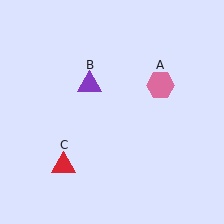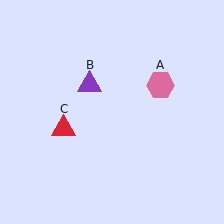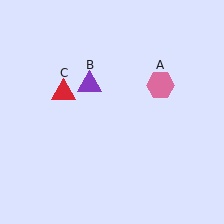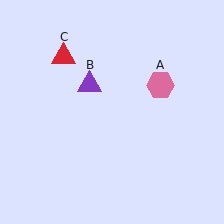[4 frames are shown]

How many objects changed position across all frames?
1 object changed position: red triangle (object C).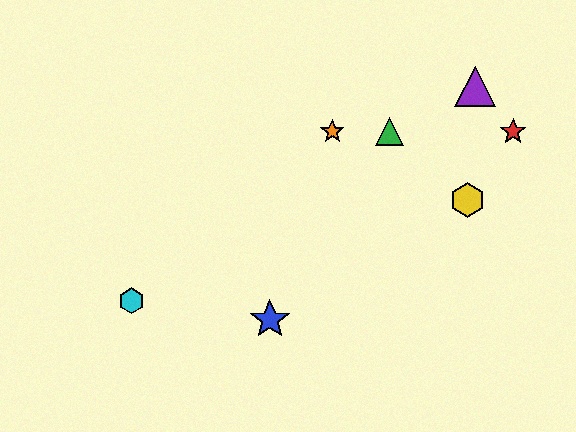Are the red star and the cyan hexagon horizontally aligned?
No, the red star is at y≈131 and the cyan hexagon is at y≈301.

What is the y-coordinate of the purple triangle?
The purple triangle is at y≈86.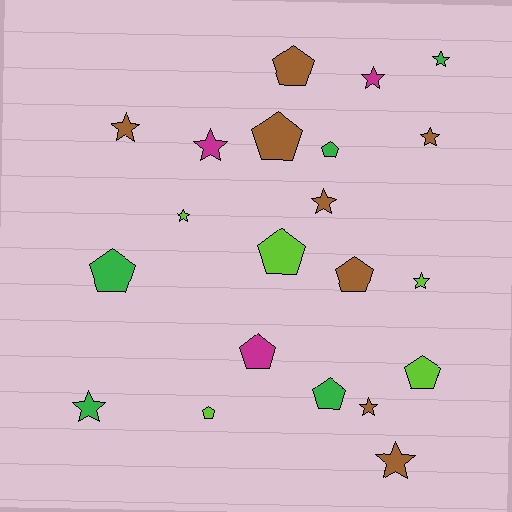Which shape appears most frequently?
Star, with 11 objects.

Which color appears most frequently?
Brown, with 8 objects.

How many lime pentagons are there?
There are 3 lime pentagons.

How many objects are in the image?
There are 21 objects.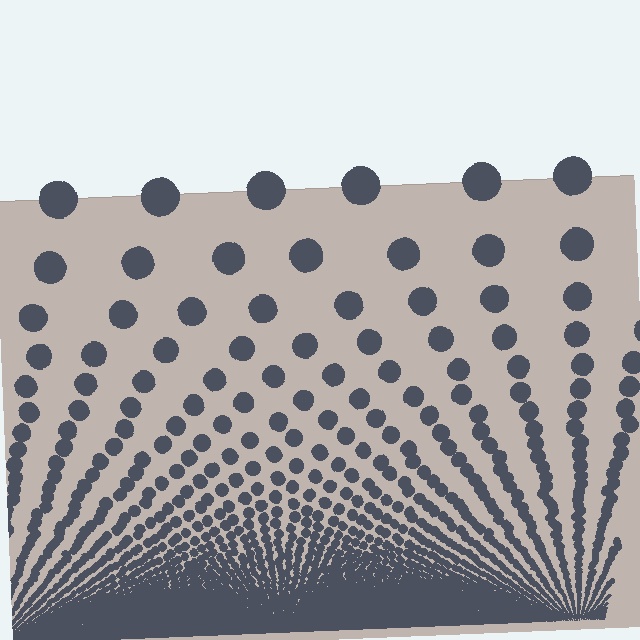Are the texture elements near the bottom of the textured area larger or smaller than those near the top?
Smaller. The gradient is inverted — elements near the bottom are smaller and denser.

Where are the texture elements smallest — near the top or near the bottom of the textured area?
Near the bottom.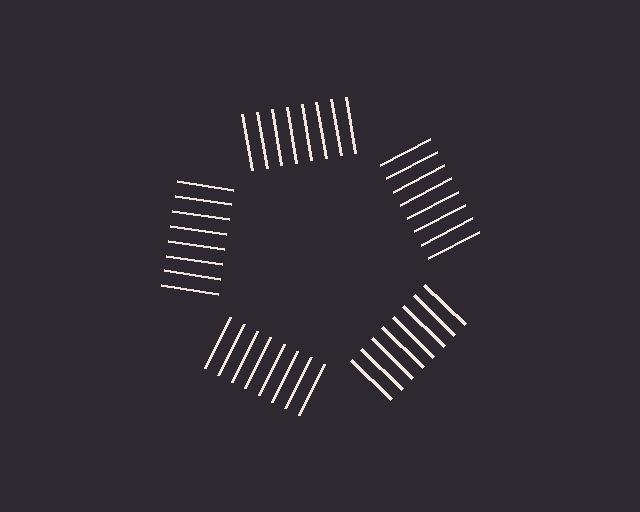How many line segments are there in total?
40 — 8 along each of the 5 edges.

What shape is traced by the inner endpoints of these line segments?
An illusory pentagon — the line segments terminate on its edges but no continuous stroke is drawn.